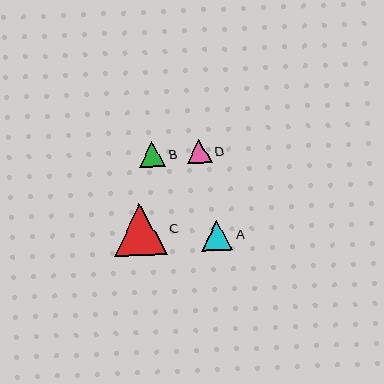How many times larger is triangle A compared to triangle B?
Triangle A is approximately 1.2 times the size of triangle B.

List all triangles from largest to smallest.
From largest to smallest: C, A, B, D.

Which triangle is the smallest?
Triangle D is the smallest with a size of approximately 24 pixels.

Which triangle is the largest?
Triangle C is the largest with a size of approximately 53 pixels.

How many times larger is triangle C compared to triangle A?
Triangle C is approximately 1.7 times the size of triangle A.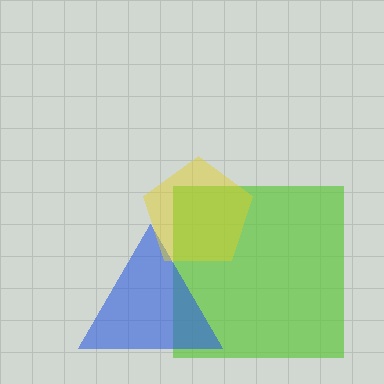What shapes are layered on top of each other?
The layered shapes are: a lime square, a blue triangle, a yellow pentagon.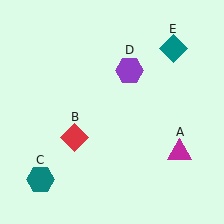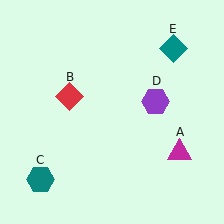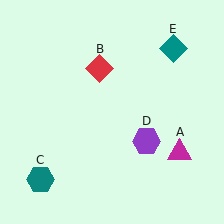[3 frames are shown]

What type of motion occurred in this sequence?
The red diamond (object B), purple hexagon (object D) rotated clockwise around the center of the scene.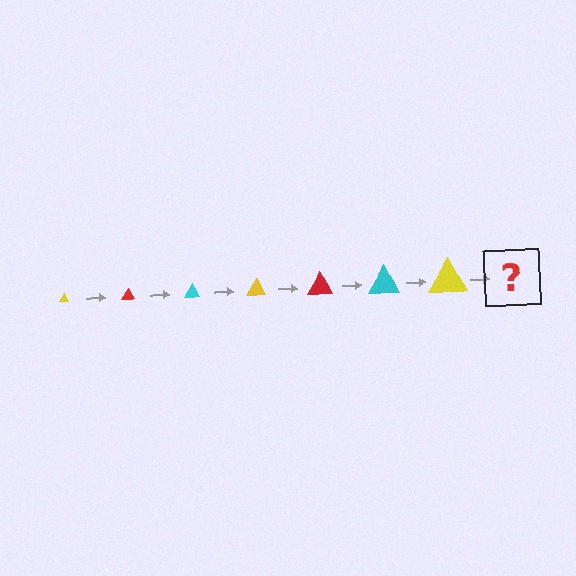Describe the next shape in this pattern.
It should be a red triangle, larger than the previous one.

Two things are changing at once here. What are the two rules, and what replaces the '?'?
The two rules are that the triangle grows larger each step and the color cycles through yellow, red, and cyan. The '?' should be a red triangle, larger than the previous one.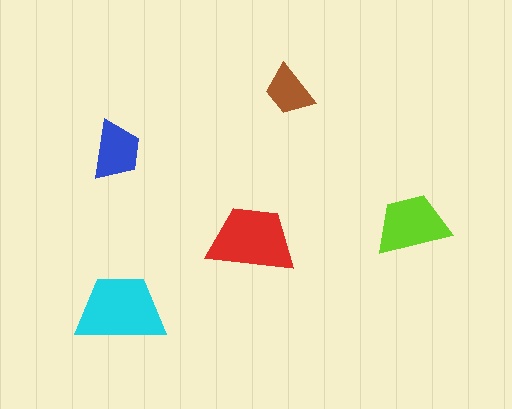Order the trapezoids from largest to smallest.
the cyan one, the red one, the lime one, the blue one, the brown one.